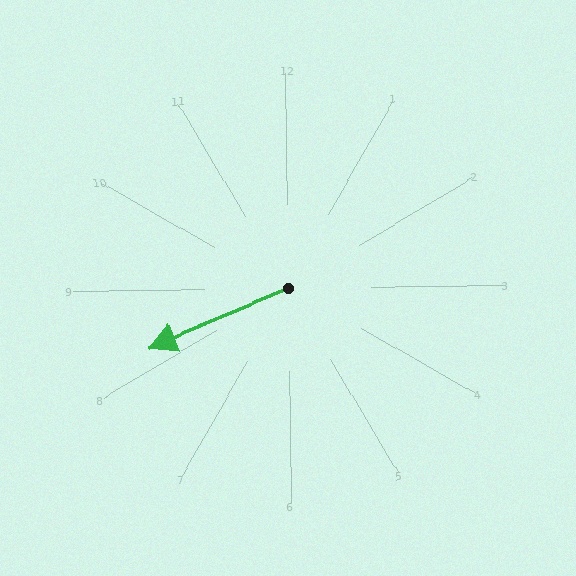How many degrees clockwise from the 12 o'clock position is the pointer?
Approximately 248 degrees.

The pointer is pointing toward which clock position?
Roughly 8 o'clock.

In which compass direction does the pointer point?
West.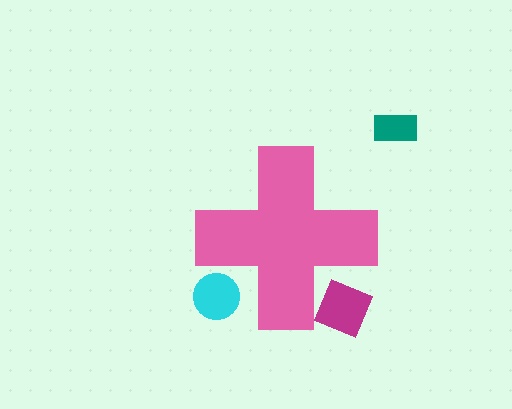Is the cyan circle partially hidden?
Yes, the cyan circle is partially hidden behind the pink cross.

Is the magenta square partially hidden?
Yes, the magenta square is partially hidden behind the pink cross.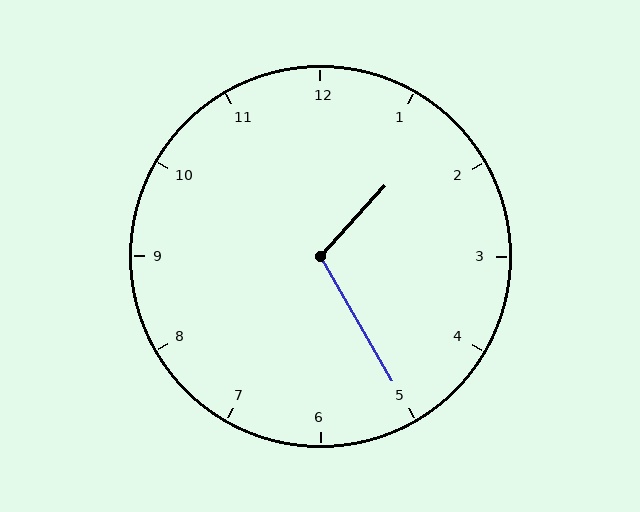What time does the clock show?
1:25.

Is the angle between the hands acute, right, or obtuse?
It is obtuse.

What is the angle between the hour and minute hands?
Approximately 108 degrees.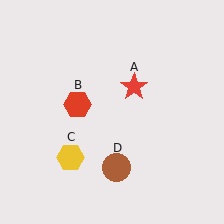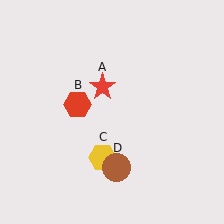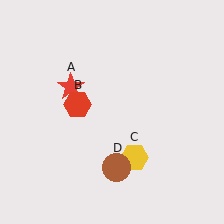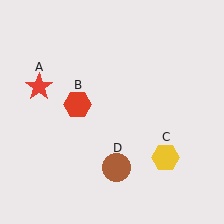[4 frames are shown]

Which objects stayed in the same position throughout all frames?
Red hexagon (object B) and brown circle (object D) remained stationary.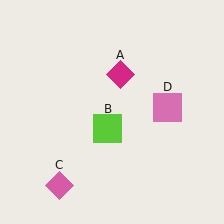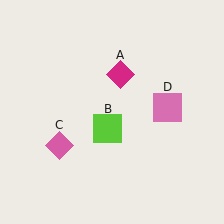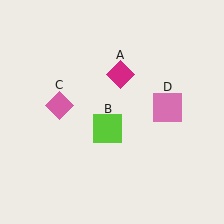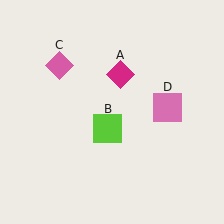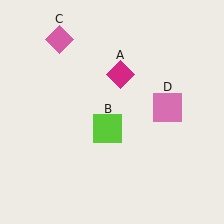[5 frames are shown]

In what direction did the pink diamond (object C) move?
The pink diamond (object C) moved up.